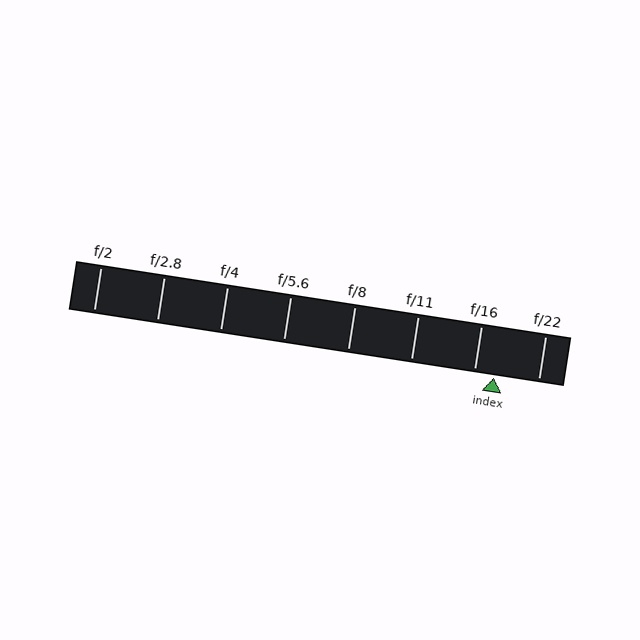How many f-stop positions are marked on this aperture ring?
There are 8 f-stop positions marked.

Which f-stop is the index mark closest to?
The index mark is closest to f/16.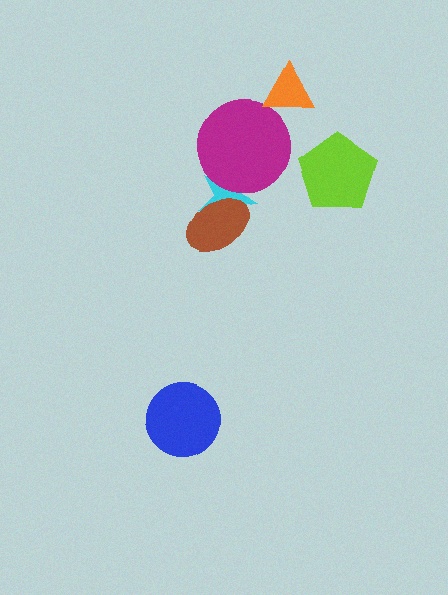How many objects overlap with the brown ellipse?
1 object overlaps with the brown ellipse.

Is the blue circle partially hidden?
No, no other shape covers it.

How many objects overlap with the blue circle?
0 objects overlap with the blue circle.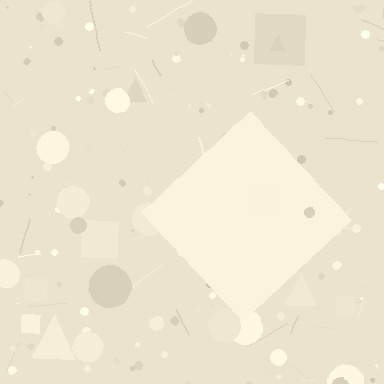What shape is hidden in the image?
A diamond is hidden in the image.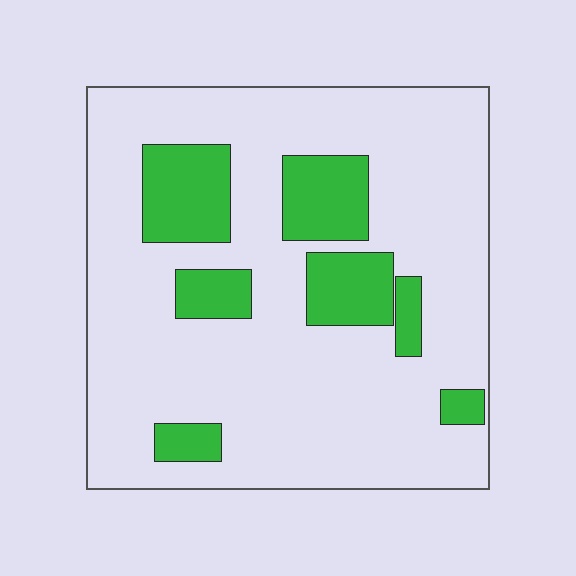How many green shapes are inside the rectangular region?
7.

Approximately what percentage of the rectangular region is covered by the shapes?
Approximately 20%.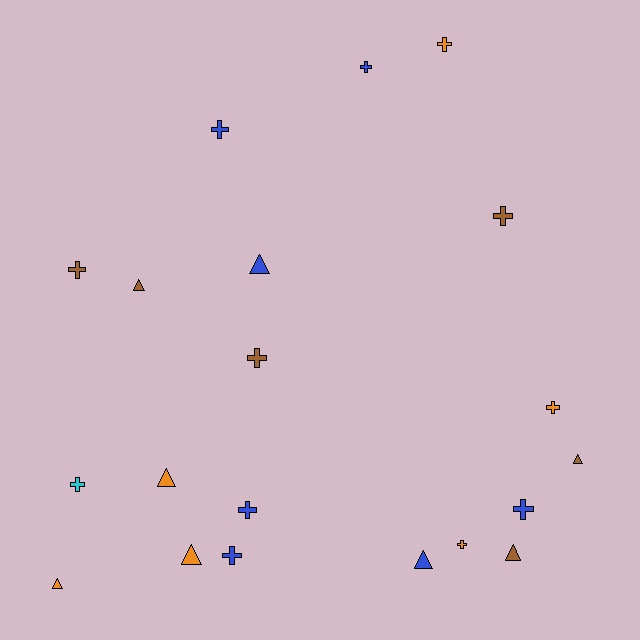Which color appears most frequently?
Blue, with 7 objects.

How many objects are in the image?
There are 20 objects.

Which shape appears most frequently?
Cross, with 12 objects.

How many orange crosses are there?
There are 3 orange crosses.